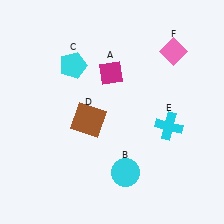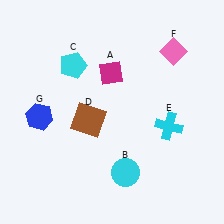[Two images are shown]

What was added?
A blue hexagon (G) was added in Image 2.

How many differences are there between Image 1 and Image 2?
There is 1 difference between the two images.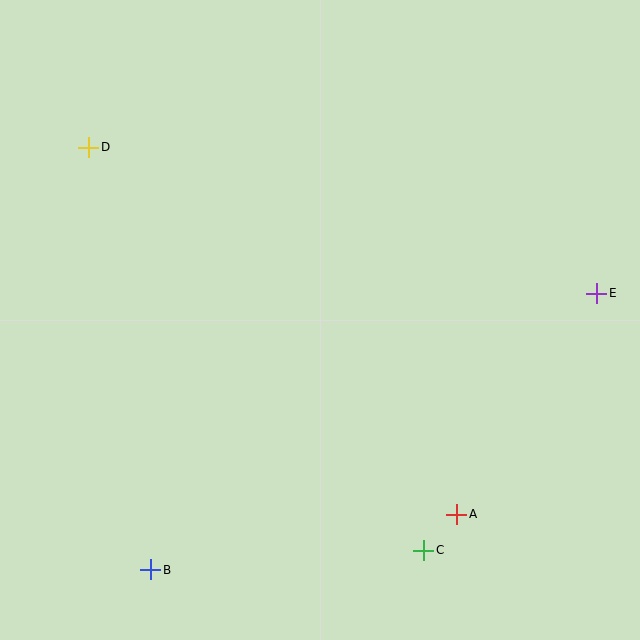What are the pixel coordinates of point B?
Point B is at (151, 570).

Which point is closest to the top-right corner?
Point E is closest to the top-right corner.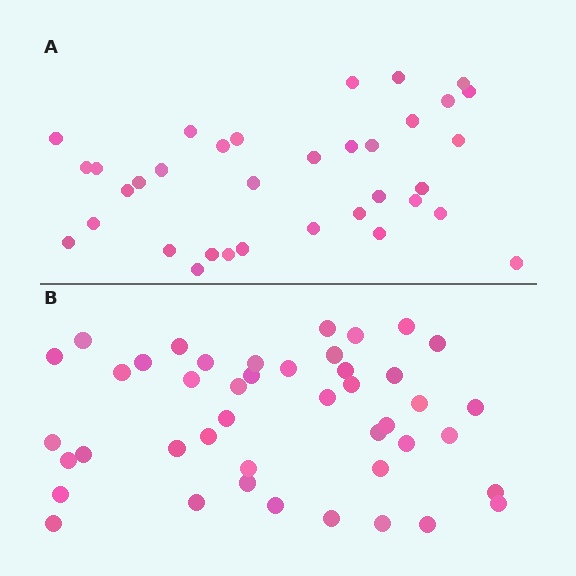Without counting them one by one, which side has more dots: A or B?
Region B (the bottom region) has more dots.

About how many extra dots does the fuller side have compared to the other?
Region B has roughly 8 or so more dots than region A.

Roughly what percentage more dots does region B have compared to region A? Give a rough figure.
About 25% more.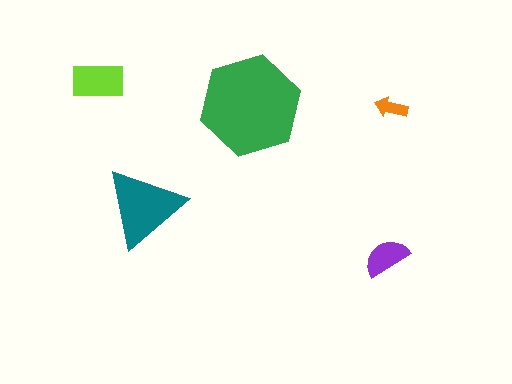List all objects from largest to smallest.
The green hexagon, the teal triangle, the lime rectangle, the purple semicircle, the orange arrow.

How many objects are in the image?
There are 5 objects in the image.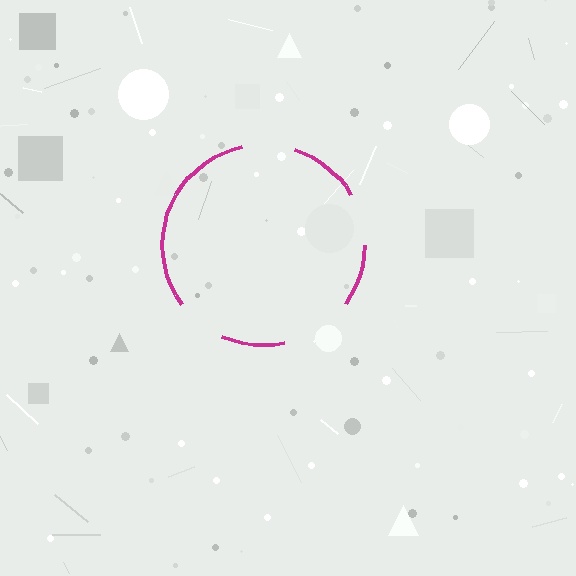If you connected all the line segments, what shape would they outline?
They would outline a circle.